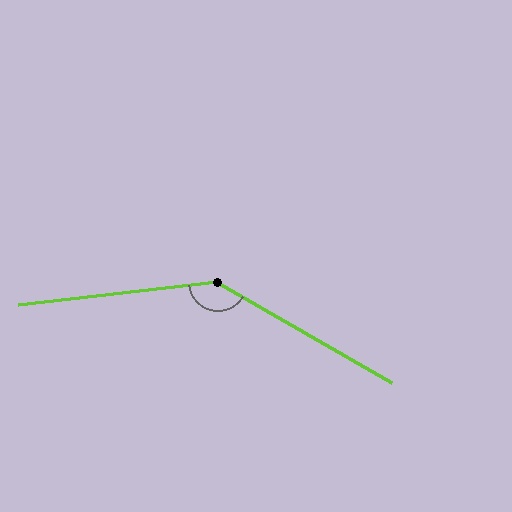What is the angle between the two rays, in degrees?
Approximately 143 degrees.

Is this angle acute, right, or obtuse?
It is obtuse.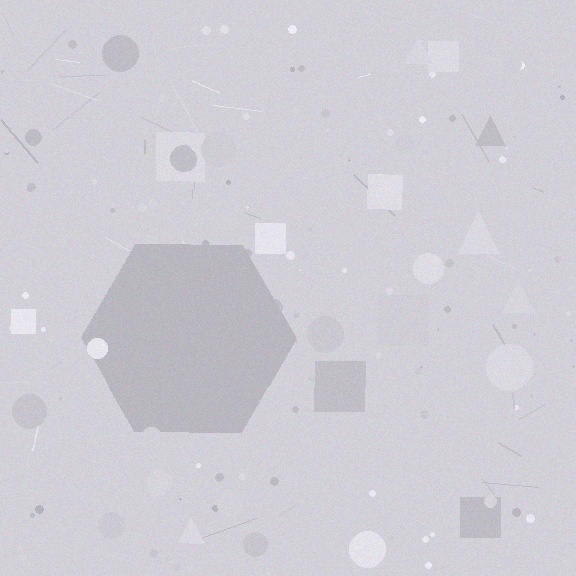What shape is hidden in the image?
A hexagon is hidden in the image.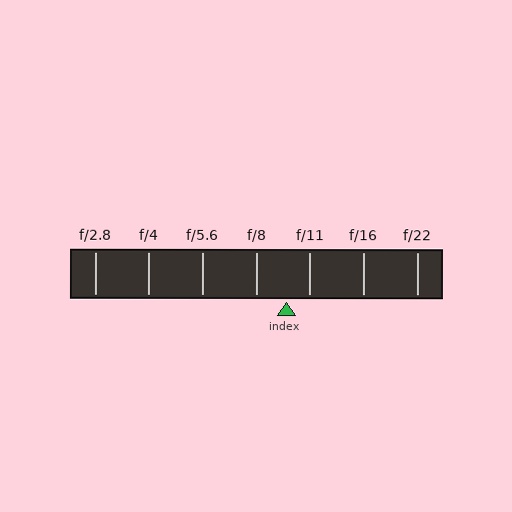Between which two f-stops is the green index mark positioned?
The index mark is between f/8 and f/11.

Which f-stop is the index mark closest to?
The index mark is closest to f/11.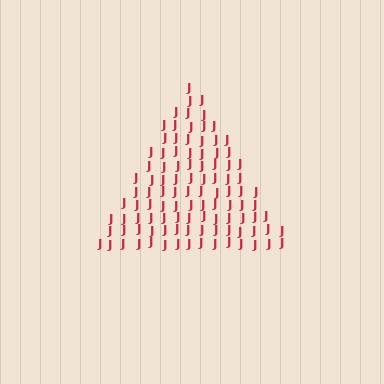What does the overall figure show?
The overall figure shows a triangle.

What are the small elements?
The small elements are letter J's.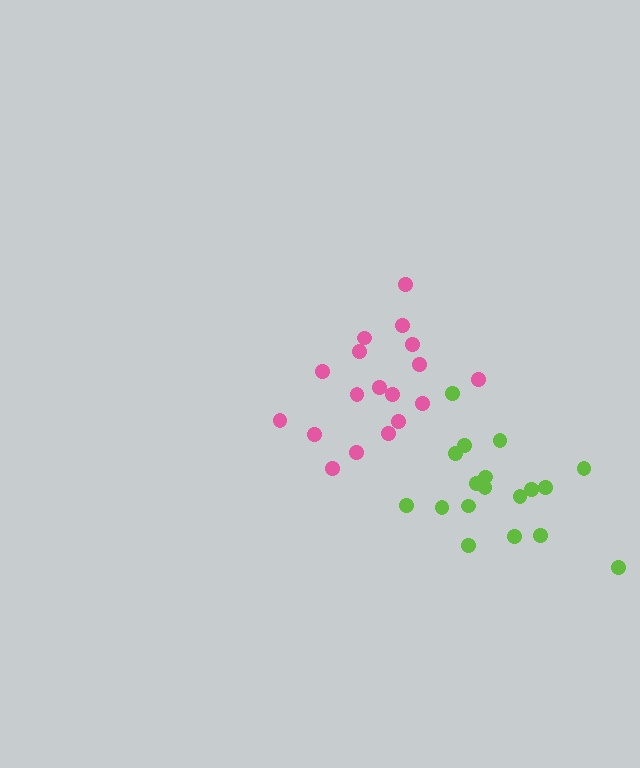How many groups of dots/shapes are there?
There are 2 groups.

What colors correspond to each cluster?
The clusters are colored: pink, lime.